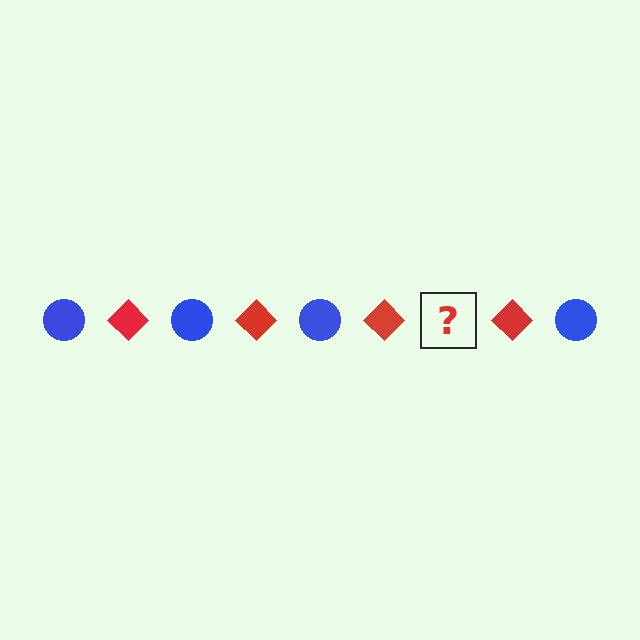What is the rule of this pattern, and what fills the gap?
The rule is that the pattern alternates between blue circle and red diamond. The gap should be filled with a blue circle.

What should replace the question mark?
The question mark should be replaced with a blue circle.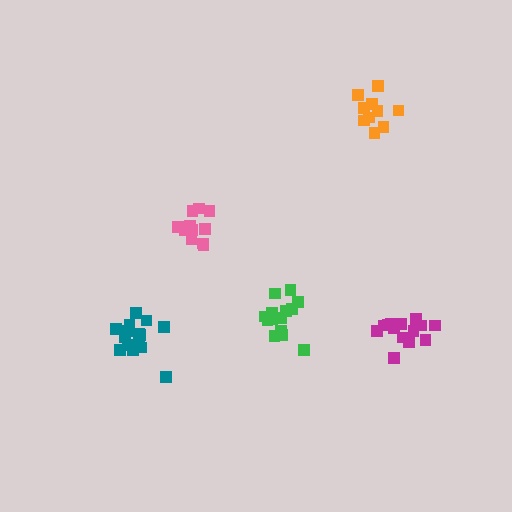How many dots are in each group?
Group 1: 12 dots, Group 2: 14 dots, Group 3: 15 dots, Group 4: 10 dots, Group 5: 14 dots (65 total).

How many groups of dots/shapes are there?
There are 5 groups.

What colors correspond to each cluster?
The clusters are colored: pink, green, teal, orange, magenta.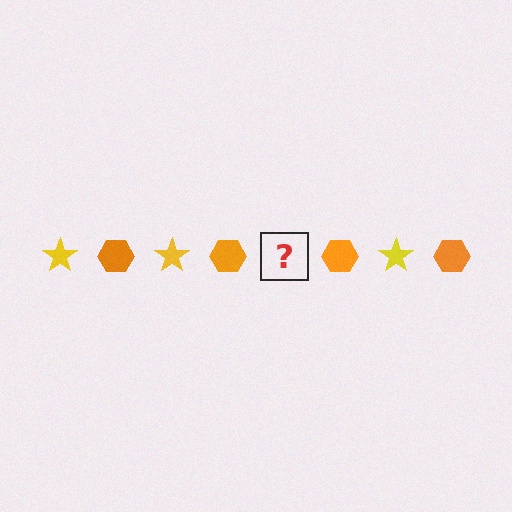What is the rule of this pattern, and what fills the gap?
The rule is that the pattern alternates between yellow star and orange hexagon. The gap should be filled with a yellow star.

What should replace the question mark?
The question mark should be replaced with a yellow star.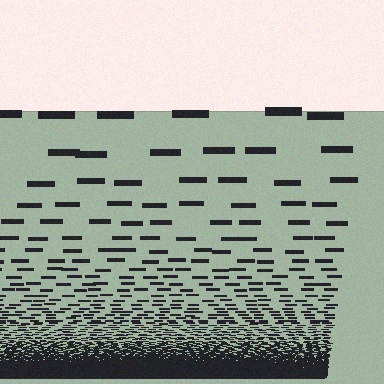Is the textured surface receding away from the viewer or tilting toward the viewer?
The surface appears to tilt toward the viewer. Texture elements get larger and sparser toward the top.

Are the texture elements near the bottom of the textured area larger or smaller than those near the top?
Smaller. The gradient is inverted — elements near the bottom are smaller and denser.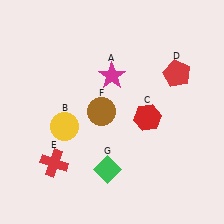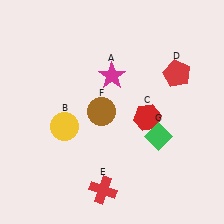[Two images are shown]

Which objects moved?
The objects that moved are: the red cross (E), the green diamond (G).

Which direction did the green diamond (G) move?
The green diamond (G) moved right.